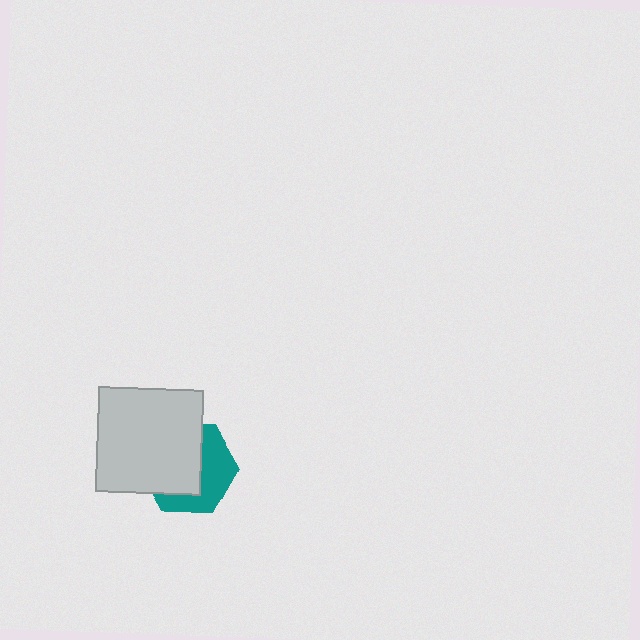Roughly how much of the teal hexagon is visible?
A small part of it is visible (roughly 44%).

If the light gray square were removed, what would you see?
You would see the complete teal hexagon.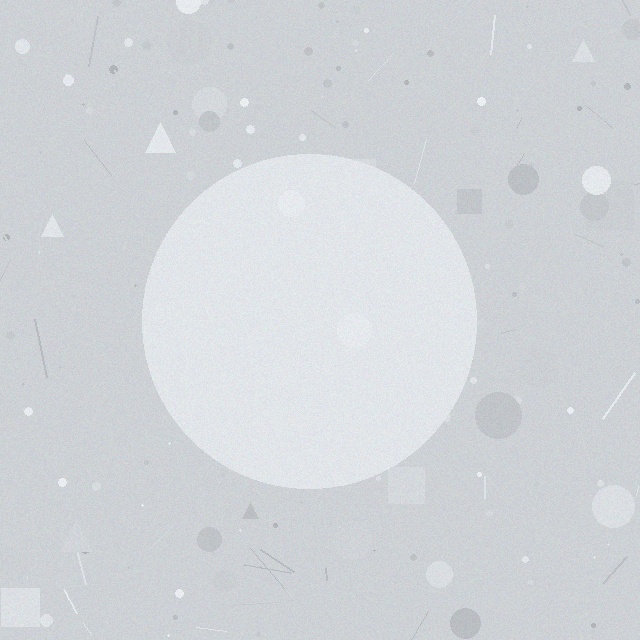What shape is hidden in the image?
A circle is hidden in the image.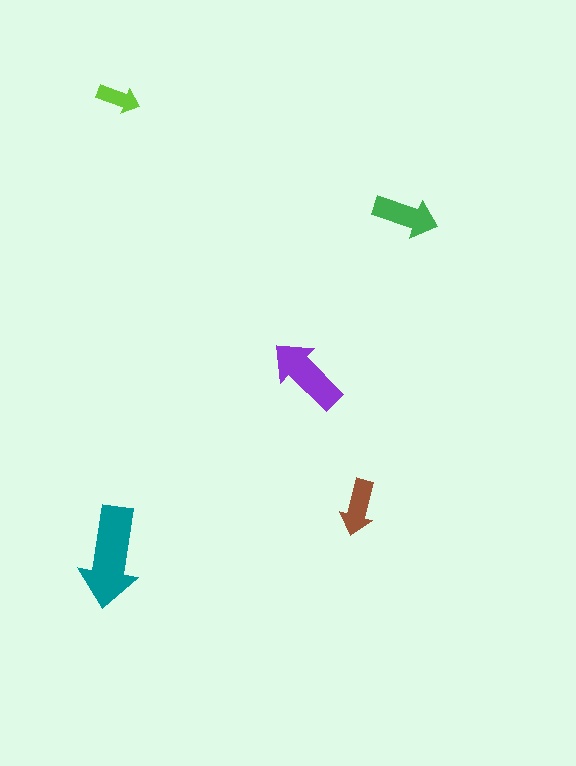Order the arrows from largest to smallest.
the teal one, the purple one, the green one, the brown one, the lime one.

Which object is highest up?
The lime arrow is topmost.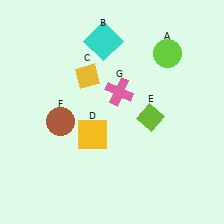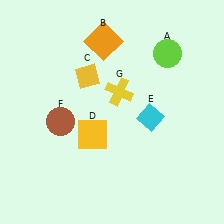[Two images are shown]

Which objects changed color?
B changed from cyan to orange. E changed from lime to cyan. G changed from pink to yellow.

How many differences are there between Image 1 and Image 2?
There are 3 differences between the two images.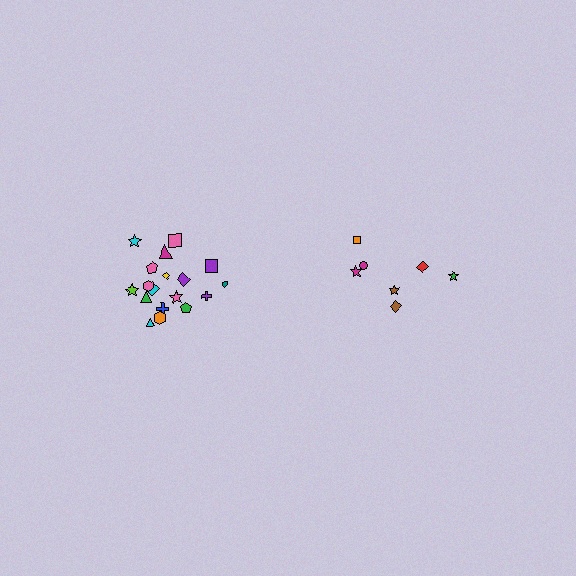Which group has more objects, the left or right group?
The left group.